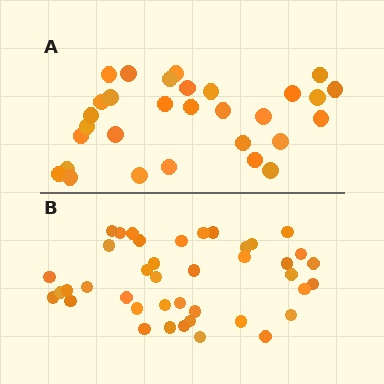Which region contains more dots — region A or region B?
Region B (the bottom region) has more dots.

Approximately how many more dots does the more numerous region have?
Region B has roughly 12 or so more dots than region A.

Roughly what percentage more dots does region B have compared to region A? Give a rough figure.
About 35% more.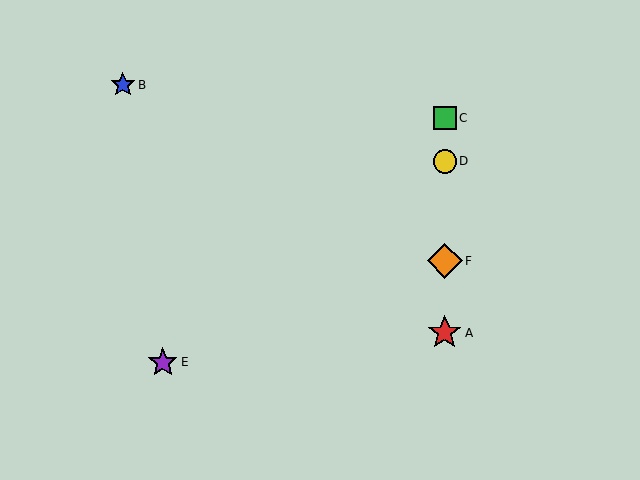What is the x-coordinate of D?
Object D is at x≈445.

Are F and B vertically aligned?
No, F is at x≈445 and B is at x≈123.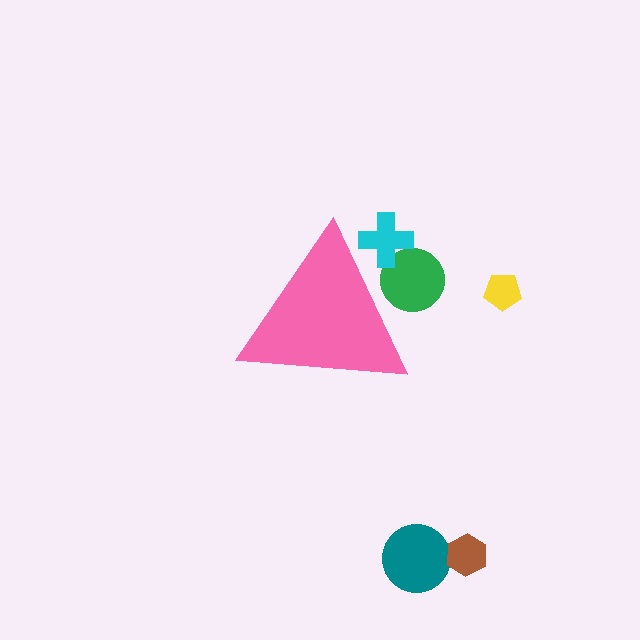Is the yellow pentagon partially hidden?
No, the yellow pentagon is fully visible.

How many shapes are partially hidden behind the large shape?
2 shapes are partially hidden.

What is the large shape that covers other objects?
A pink triangle.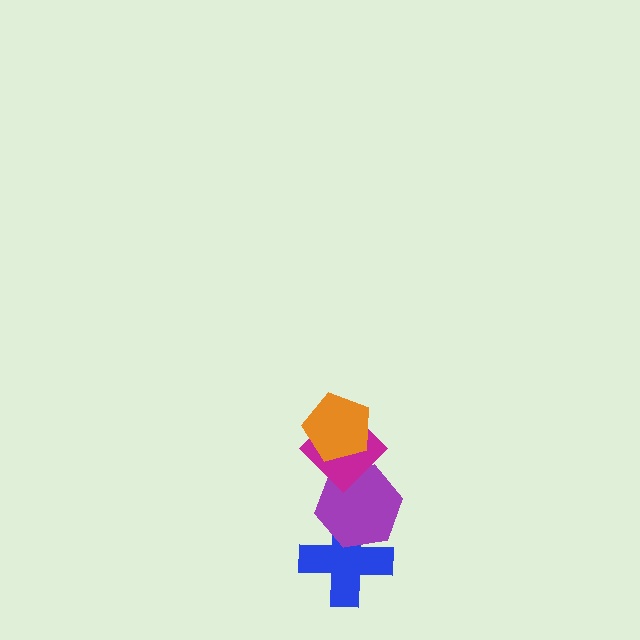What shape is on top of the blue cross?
The purple hexagon is on top of the blue cross.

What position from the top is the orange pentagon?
The orange pentagon is 1st from the top.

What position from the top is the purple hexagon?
The purple hexagon is 3rd from the top.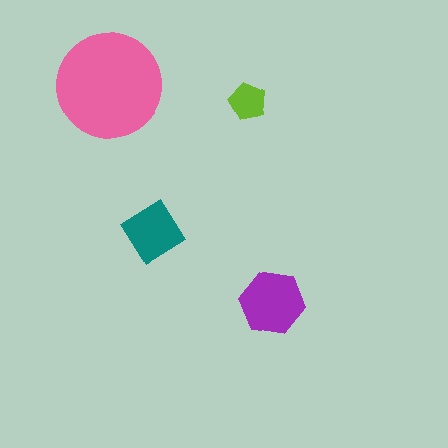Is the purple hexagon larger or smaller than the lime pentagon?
Larger.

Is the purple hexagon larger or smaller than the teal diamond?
Larger.